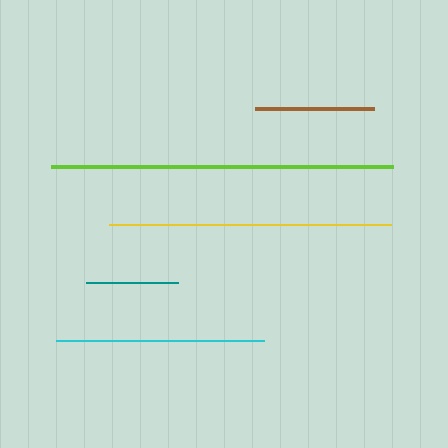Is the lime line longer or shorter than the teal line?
The lime line is longer than the teal line.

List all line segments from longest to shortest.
From longest to shortest: lime, yellow, cyan, brown, teal.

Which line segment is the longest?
The lime line is the longest at approximately 342 pixels.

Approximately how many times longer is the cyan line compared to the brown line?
The cyan line is approximately 1.8 times the length of the brown line.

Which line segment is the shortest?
The teal line is the shortest at approximately 92 pixels.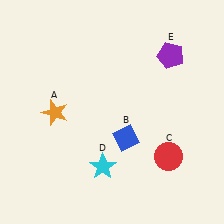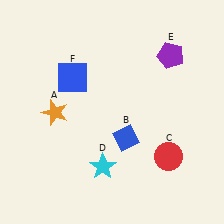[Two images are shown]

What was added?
A blue square (F) was added in Image 2.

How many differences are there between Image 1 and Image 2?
There is 1 difference between the two images.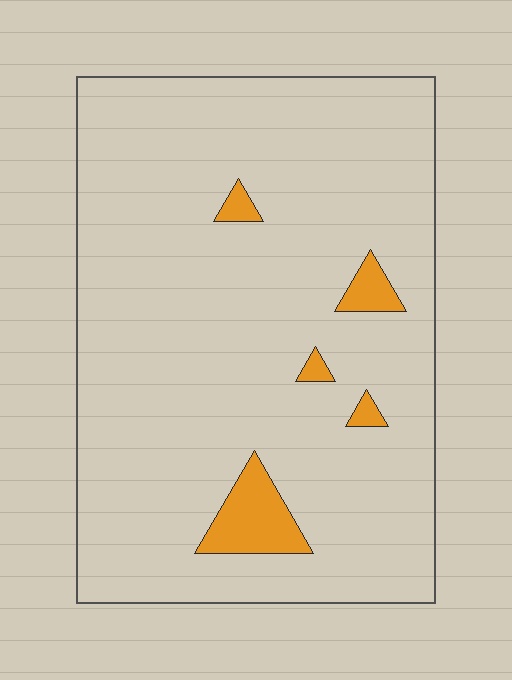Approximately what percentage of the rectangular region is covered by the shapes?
Approximately 5%.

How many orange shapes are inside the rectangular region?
5.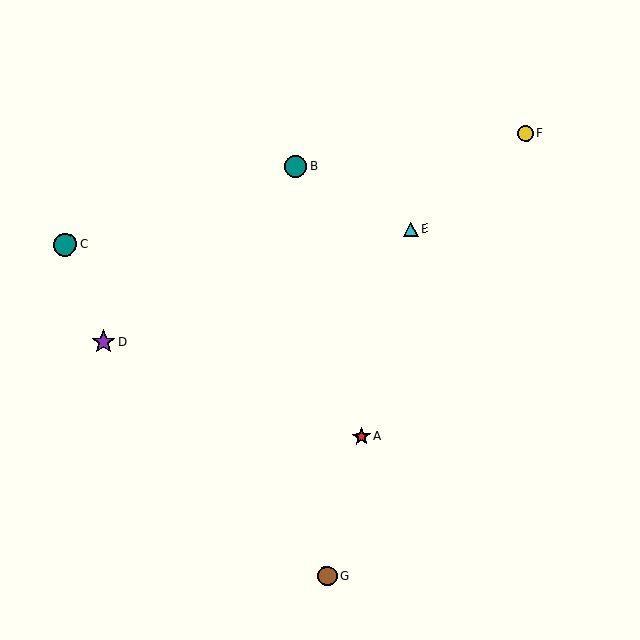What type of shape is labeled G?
Shape G is a brown circle.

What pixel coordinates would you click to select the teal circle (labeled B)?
Click at (296, 166) to select the teal circle B.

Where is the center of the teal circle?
The center of the teal circle is at (65, 245).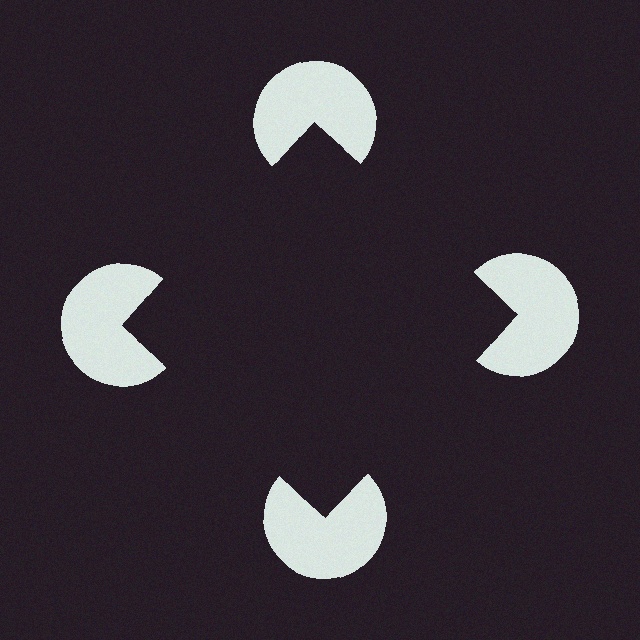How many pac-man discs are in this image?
There are 4 — one at each vertex of the illusory square.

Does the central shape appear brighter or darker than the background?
It typically appears slightly darker than the background, even though no actual brightness change is drawn.